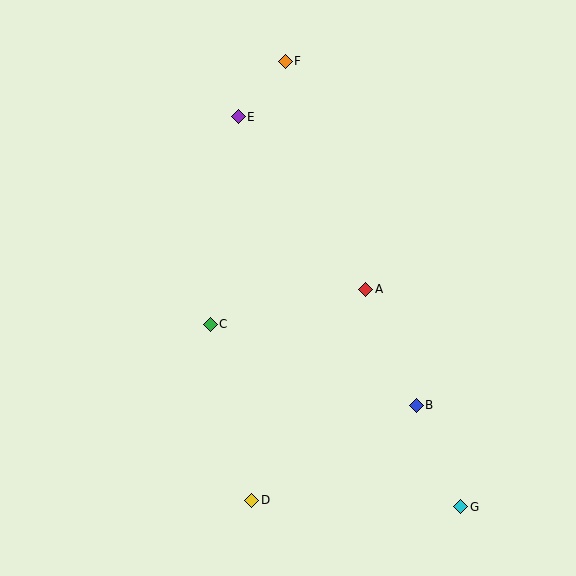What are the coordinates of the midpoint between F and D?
The midpoint between F and D is at (268, 281).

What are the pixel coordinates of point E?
Point E is at (238, 117).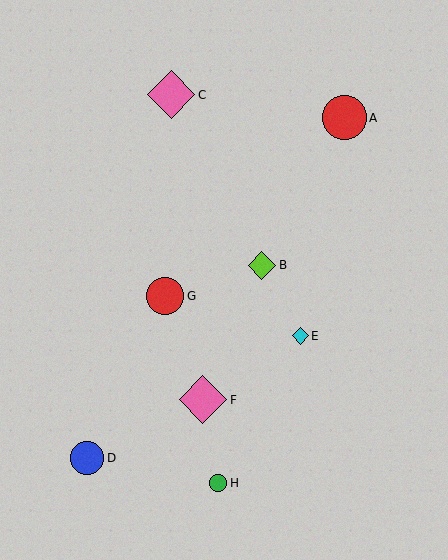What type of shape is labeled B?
Shape B is a lime diamond.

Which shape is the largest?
The pink diamond (labeled F) is the largest.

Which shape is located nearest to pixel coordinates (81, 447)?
The blue circle (labeled D) at (87, 458) is nearest to that location.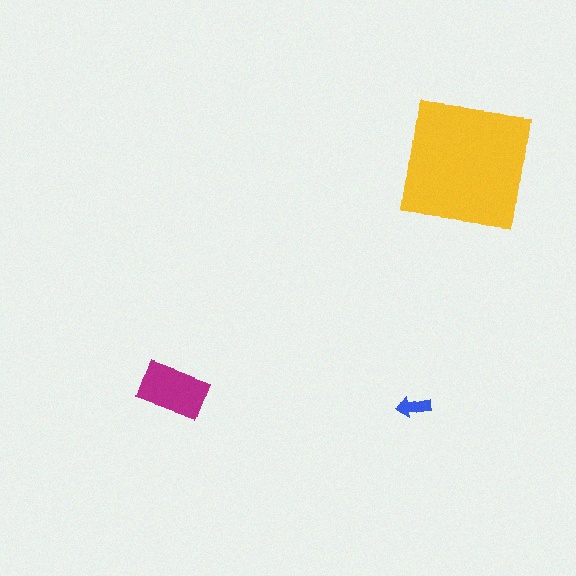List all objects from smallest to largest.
The blue arrow, the magenta rectangle, the yellow square.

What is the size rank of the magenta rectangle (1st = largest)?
2nd.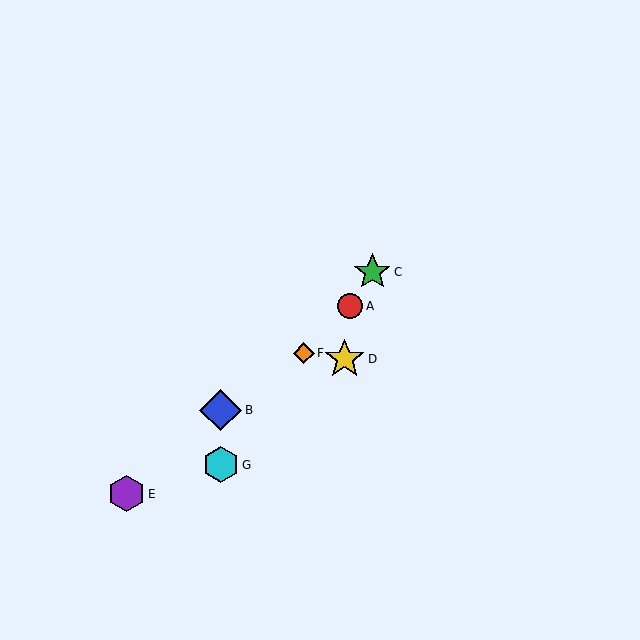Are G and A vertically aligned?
No, G is at x≈221 and A is at x≈350.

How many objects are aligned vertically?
2 objects (B, G) are aligned vertically.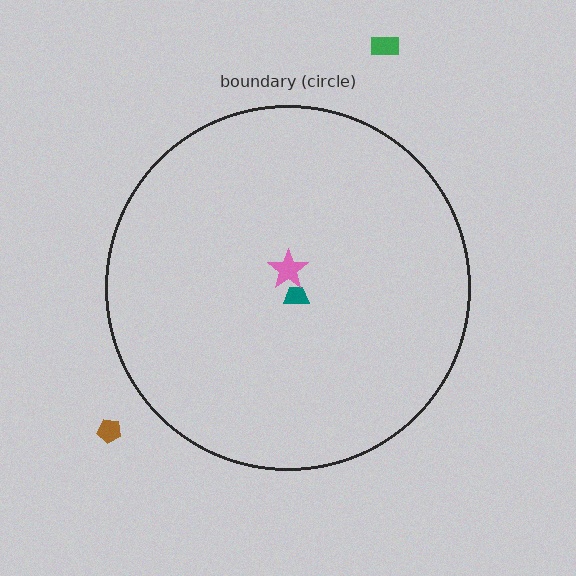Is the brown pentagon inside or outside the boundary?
Outside.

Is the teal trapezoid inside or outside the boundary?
Inside.